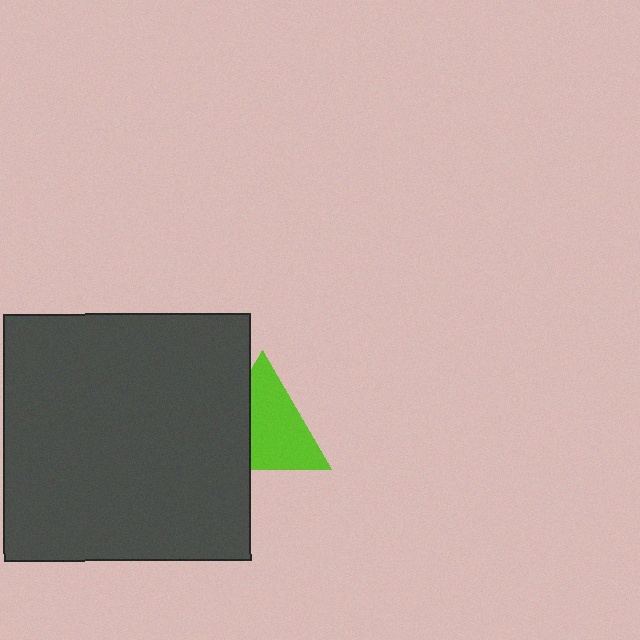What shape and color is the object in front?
The object in front is a dark gray square.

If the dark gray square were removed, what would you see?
You would see the complete lime triangle.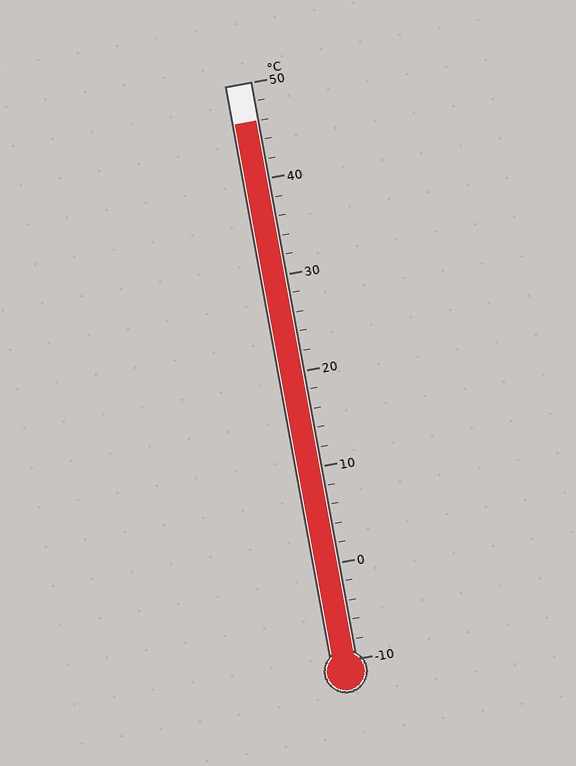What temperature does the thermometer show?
The thermometer shows approximately 46°C.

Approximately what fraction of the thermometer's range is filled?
The thermometer is filled to approximately 95% of its range.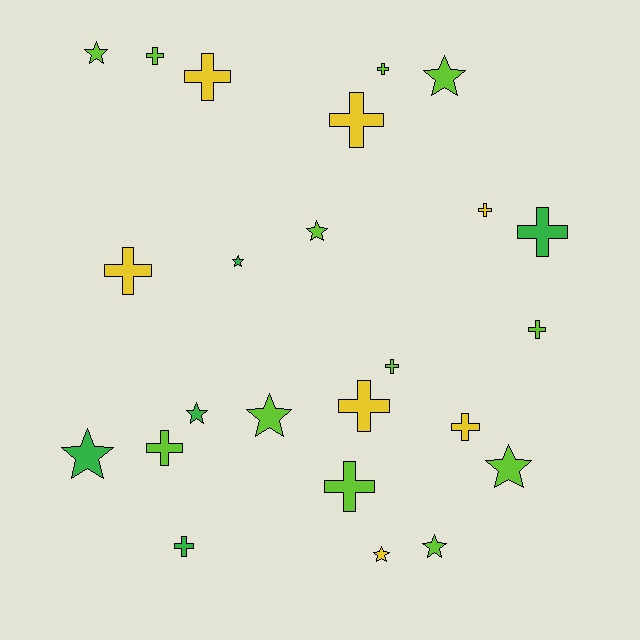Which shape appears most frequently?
Cross, with 14 objects.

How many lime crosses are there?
There are 6 lime crosses.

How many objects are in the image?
There are 24 objects.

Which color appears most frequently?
Lime, with 12 objects.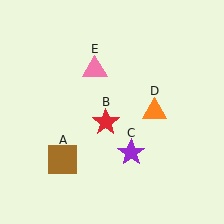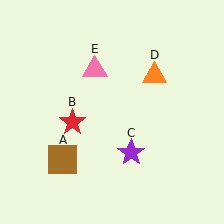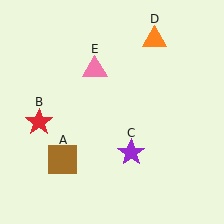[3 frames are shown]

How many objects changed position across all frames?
2 objects changed position: red star (object B), orange triangle (object D).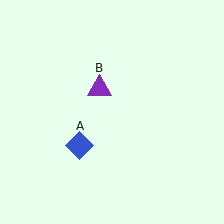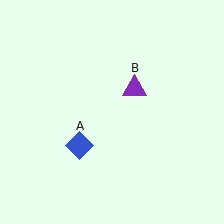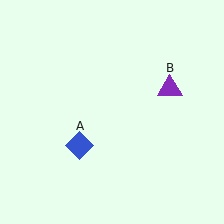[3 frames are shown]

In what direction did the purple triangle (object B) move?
The purple triangle (object B) moved right.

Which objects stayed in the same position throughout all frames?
Blue diamond (object A) remained stationary.